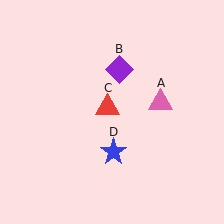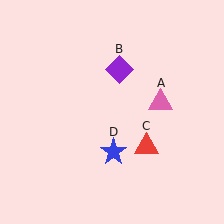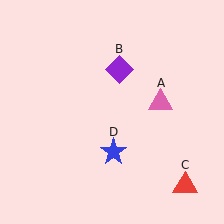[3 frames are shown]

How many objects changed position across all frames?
1 object changed position: red triangle (object C).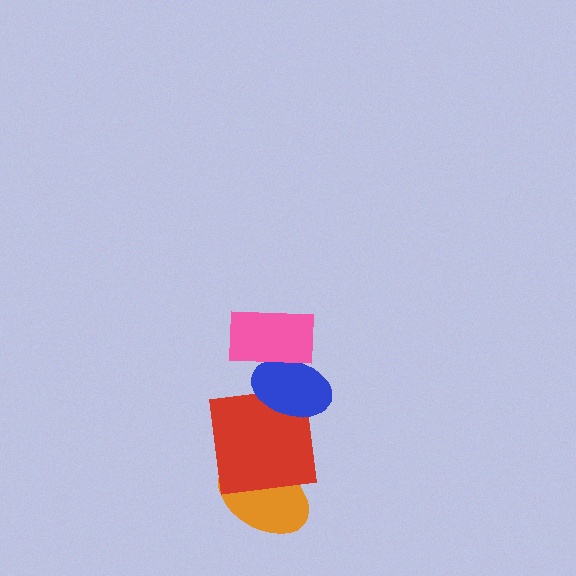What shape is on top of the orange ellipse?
The red square is on top of the orange ellipse.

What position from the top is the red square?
The red square is 3rd from the top.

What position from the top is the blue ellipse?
The blue ellipse is 2nd from the top.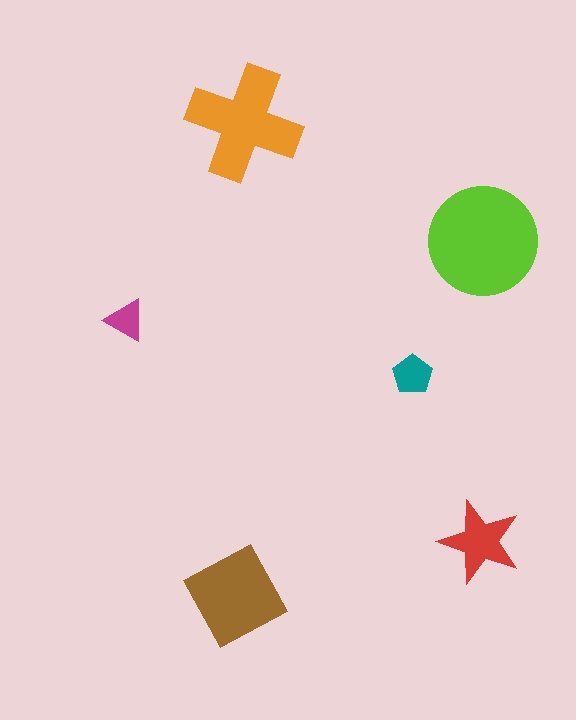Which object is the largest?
The lime circle.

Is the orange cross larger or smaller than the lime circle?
Smaller.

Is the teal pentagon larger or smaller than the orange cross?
Smaller.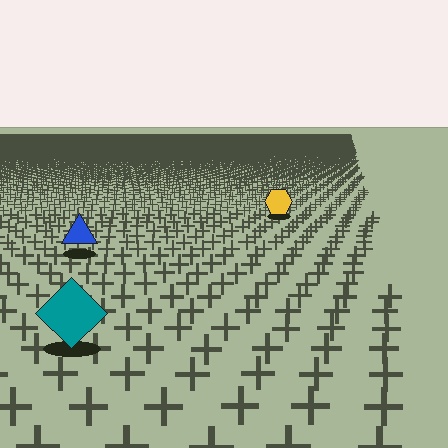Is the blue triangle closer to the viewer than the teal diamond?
No. The teal diamond is closer — you can tell from the texture gradient: the ground texture is coarser near it.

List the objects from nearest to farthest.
From nearest to farthest: the teal diamond, the blue triangle, the yellow hexagon.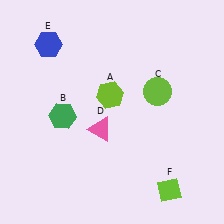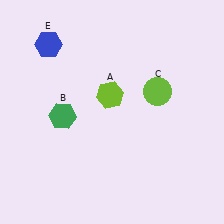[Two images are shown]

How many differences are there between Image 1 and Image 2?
There are 2 differences between the two images.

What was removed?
The pink triangle (D), the lime diamond (F) were removed in Image 2.